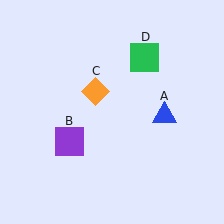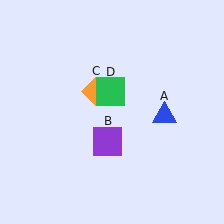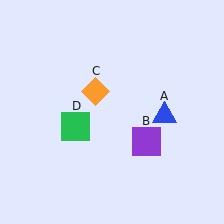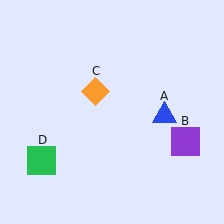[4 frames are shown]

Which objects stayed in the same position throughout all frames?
Blue triangle (object A) and orange diamond (object C) remained stationary.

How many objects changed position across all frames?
2 objects changed position: purple square (object B), green square (object D).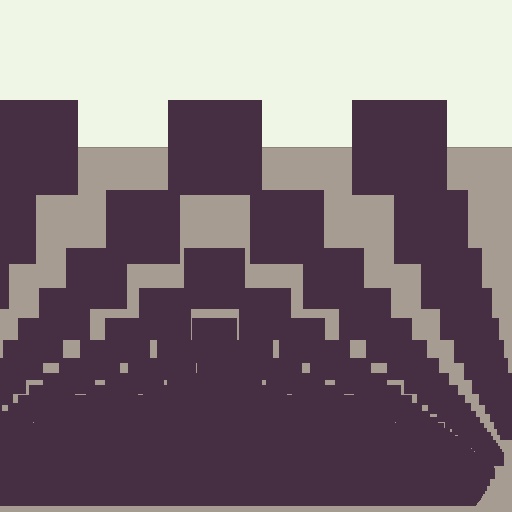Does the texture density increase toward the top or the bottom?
Density increases toward the bottom.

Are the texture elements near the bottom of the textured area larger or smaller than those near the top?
Smaller. The gradient is inverted — elements near the bottom are smaller and denser.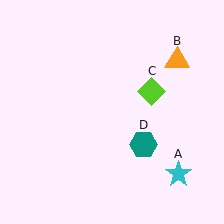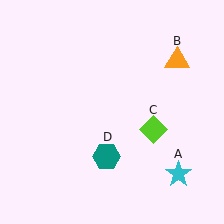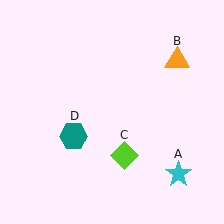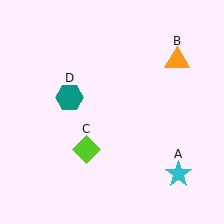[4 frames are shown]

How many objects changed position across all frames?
2 objects changed position: lime diamond (object C), teal hexagon (object D).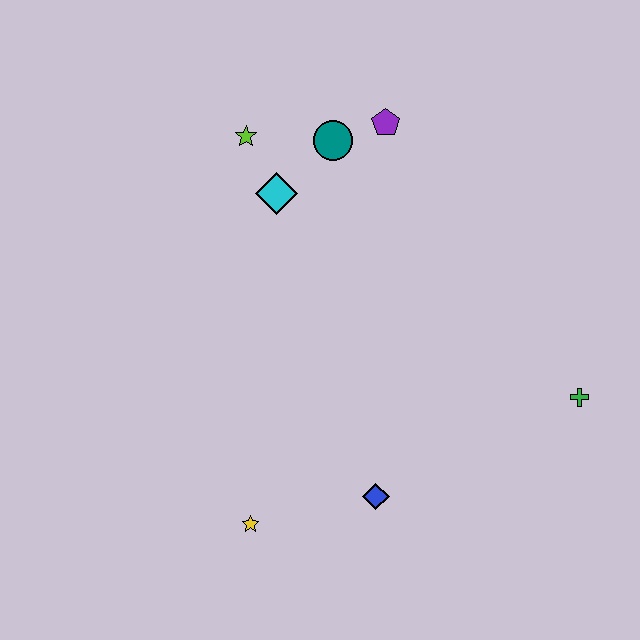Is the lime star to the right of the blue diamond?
No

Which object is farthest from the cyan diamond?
The green cross is farthest from the cyan diamond.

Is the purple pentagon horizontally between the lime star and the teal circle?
No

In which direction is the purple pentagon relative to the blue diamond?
The purple pentagon is above the blue diamond.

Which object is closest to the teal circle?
The purple pentagon is closest to the teal circle.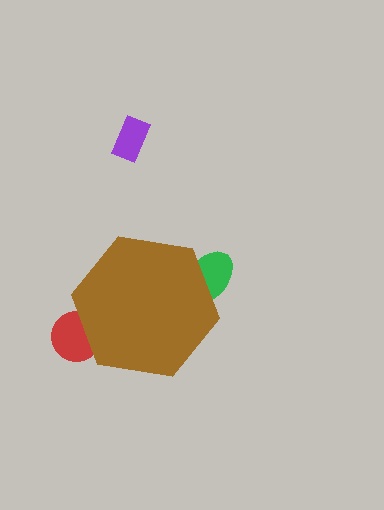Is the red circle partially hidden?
Yes, the red circle is partially hidden behind the brown hexagon.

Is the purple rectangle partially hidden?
No, the purple rectangle is fully visible.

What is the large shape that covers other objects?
A brown hexagon.